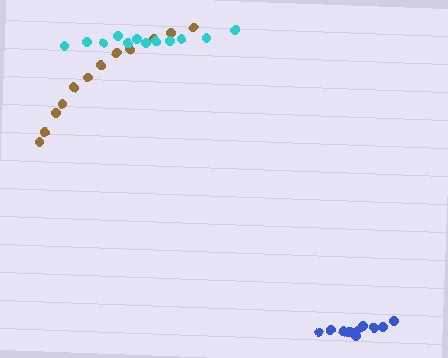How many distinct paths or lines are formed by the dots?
There are 3 distinct paths.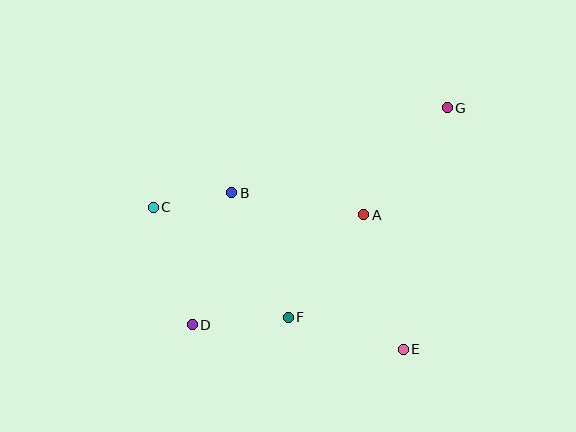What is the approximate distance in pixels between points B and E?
The distance between B and E is approximately 233 pixels.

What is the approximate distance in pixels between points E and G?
The distance between E and G is approximately 245 pixels.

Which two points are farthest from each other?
Points D and G are farthest from each other.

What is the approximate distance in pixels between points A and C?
The distance between A and C is approximately 211 pixels.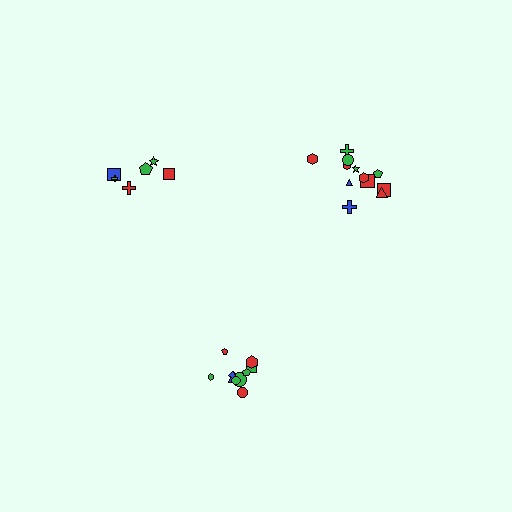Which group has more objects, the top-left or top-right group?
The top-right group.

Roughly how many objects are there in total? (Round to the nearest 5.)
Roughly 30 objects in total.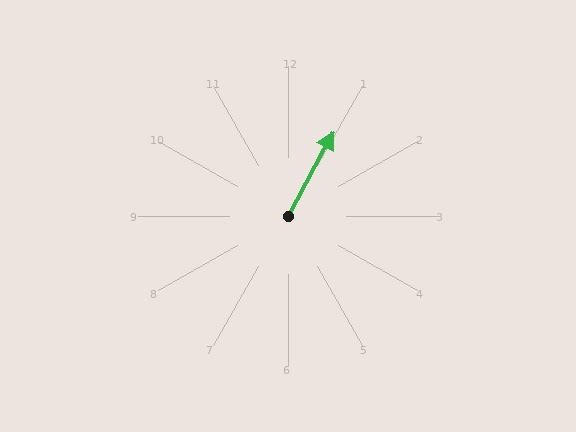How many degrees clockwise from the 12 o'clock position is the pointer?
Approximately 28 degrees.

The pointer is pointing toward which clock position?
Roughly 1 o'clock.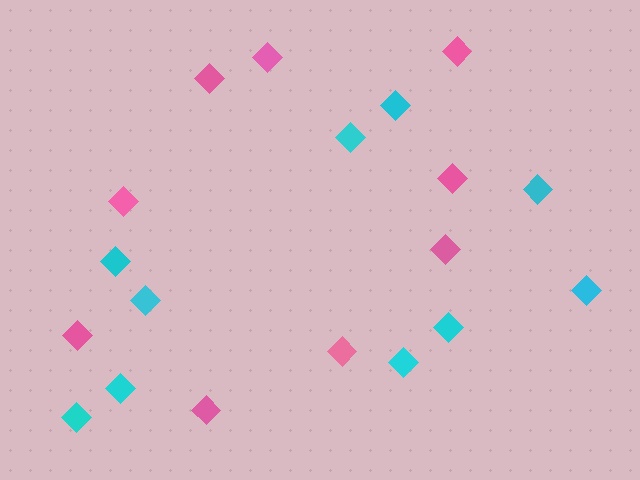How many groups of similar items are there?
There are 2 groups: one group of cyan diamonds (10) and one group of pink diamonds (9).